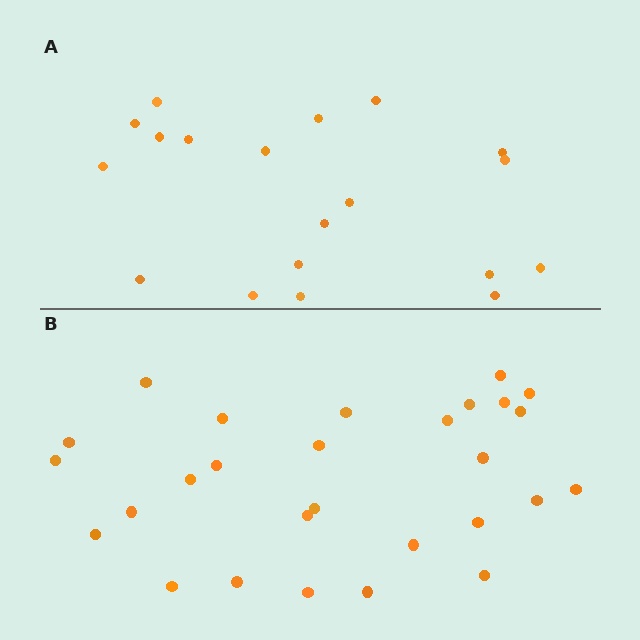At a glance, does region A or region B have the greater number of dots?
Region B (the bottom region) has more dots.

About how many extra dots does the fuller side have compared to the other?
Region B has roughly 8 or so more dots than region A.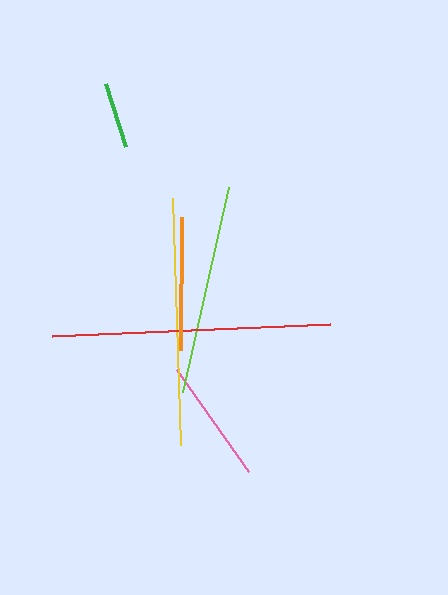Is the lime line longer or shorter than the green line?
The lime line is longer than the green line.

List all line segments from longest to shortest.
From longest to shortest: red, yellow, lime, orange, pink, green.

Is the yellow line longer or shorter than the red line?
The red line is longer than the yellow line.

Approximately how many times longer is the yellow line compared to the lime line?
The yellow line is approximately 1.2 times the length of the lime line.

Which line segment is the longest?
The red line is the longest at approximately 279 pixels.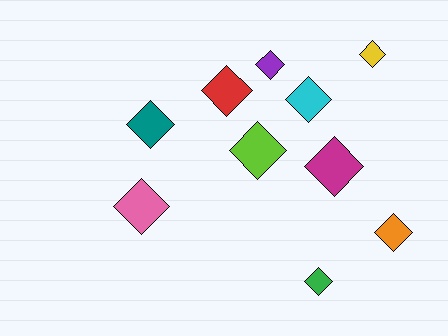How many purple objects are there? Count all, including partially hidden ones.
There is 1 purple object.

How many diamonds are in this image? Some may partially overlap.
There are 10 diamonds.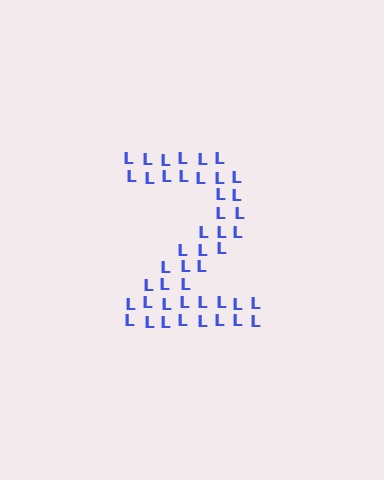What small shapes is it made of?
It is made of small letter L's.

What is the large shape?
The large shape is the digit 2.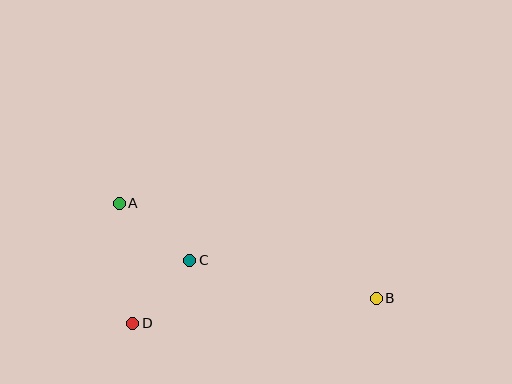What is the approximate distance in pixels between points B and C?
The distance between B and C is approximately 190 pixels.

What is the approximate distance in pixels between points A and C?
The distance between A and C is approximately 91 pixels.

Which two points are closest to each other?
Points C and D are closest to each other.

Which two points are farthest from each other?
Points A and B are farthest from each other.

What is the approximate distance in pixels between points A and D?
The distance between A and D is approximately 121 pixels.